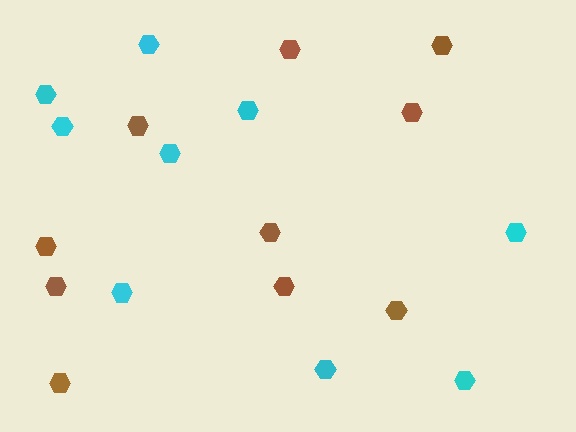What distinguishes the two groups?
There are 2 groups: one group of brown hexagons (10) and one group of cyan hexagons (9).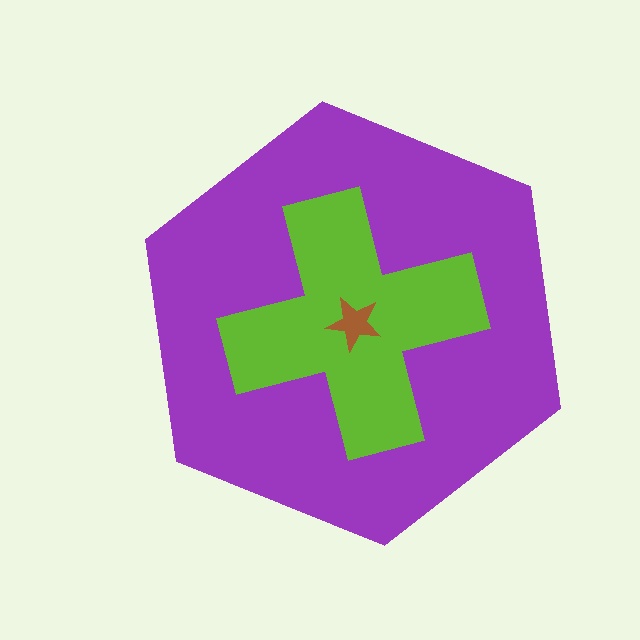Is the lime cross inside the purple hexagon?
Yes.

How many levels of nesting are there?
3.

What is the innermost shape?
The brown star.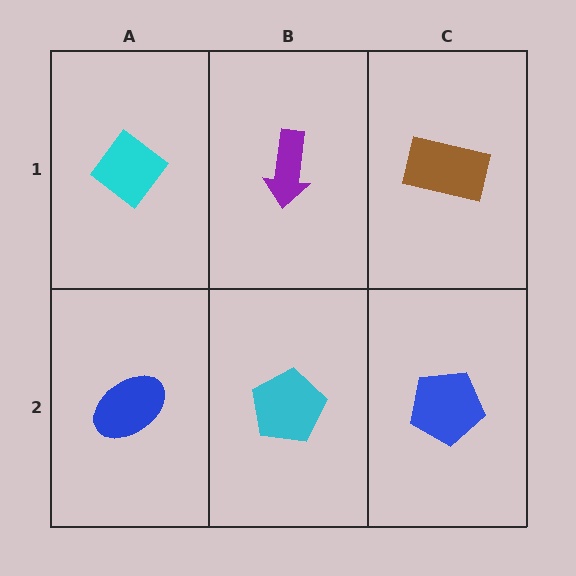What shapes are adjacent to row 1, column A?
A blue ellipse (row 2, column A), a purple arrow (row 1, column B).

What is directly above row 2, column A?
A cyan diamond.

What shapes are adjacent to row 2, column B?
A purple arrow (row 1, column B), a blue ellipse (row 2, column A), a blue pentagon (row 2, column C).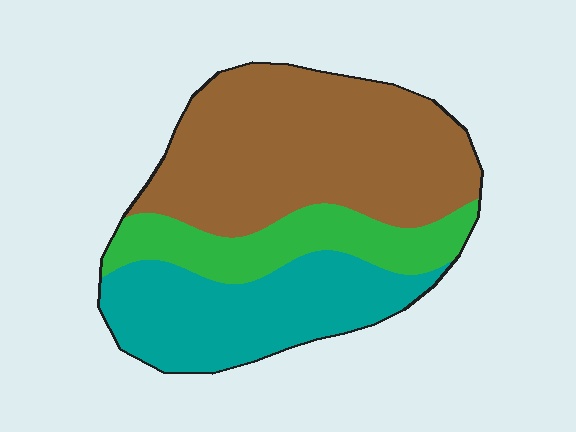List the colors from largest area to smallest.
From largest to smallest: brown, teal, green.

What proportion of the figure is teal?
Teal covers around 30% of the figure.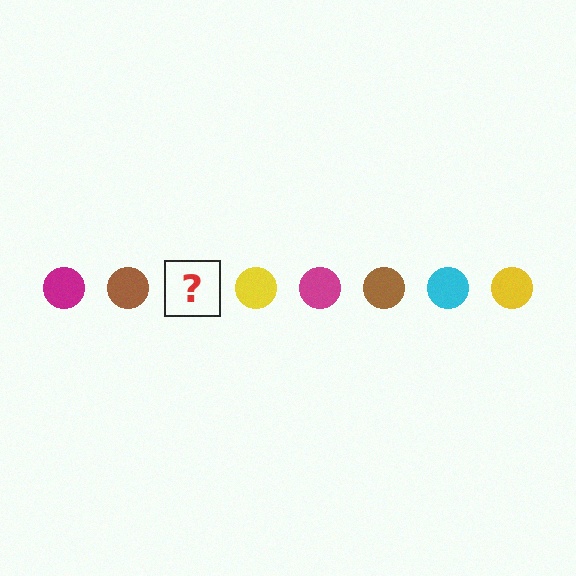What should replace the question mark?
The question mark should be replaced with a cyan circle.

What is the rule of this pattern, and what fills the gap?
The rule is that the pattern cycles through magenta, brown, cyan, yellow circles. The gap should be filled with a cyan circle.